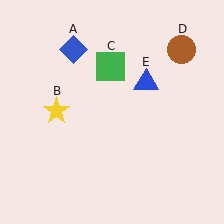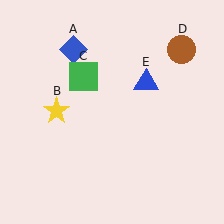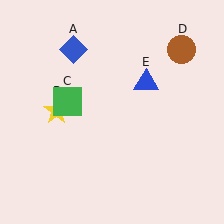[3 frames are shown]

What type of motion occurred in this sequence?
The green square (object C) rotated counterclockwise around the center of the scene.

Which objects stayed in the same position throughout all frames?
Blue diamond (object A) and yellow star (object B) and brown circle (object D) and blue triangle (object E) remained stationary.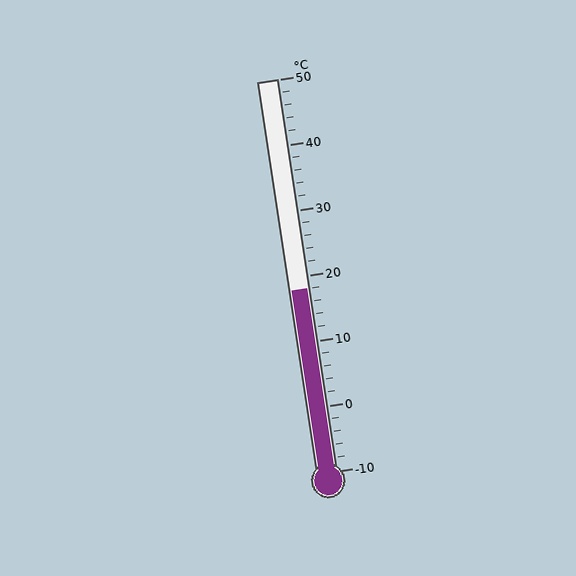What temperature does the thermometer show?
The thermometer shows approximately 18°C.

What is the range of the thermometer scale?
The thermometer scale ranges from -10°C to 50°C.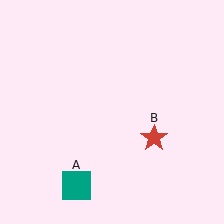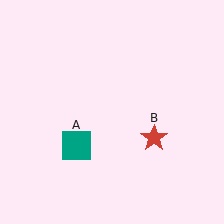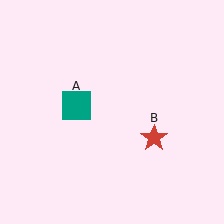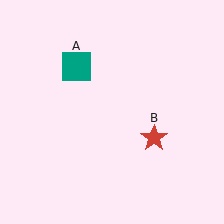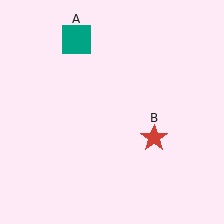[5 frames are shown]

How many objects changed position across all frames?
1 object changed position: teal square (object A).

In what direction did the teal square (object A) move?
The teal square (object A) moved up.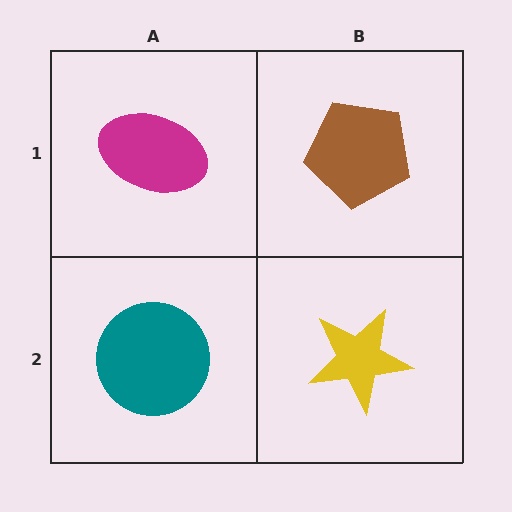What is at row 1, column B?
A brown pentagon.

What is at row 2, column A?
A teal circle.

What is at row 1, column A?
A magenta ellipse.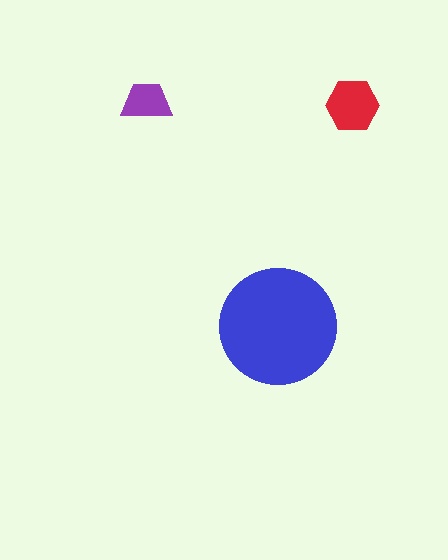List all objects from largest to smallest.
The blue circle, the red hexagon, the purple trapezoid.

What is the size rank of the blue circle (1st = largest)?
1st.